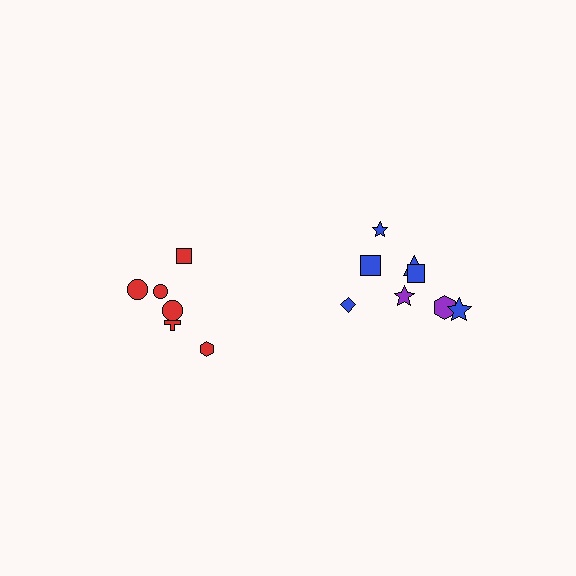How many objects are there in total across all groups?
There are 14 objects.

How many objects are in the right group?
There are 8 objects.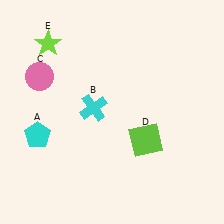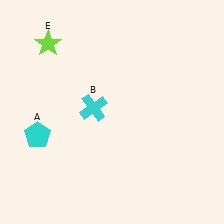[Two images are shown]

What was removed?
The lime square (D), the pink circle (C) were removed in Image 2.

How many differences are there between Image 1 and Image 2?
There are 2 differences between the two images.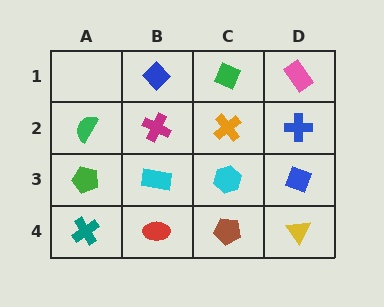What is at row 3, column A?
A green pentagon.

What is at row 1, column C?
A green diamond.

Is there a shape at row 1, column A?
No, that cell is empty.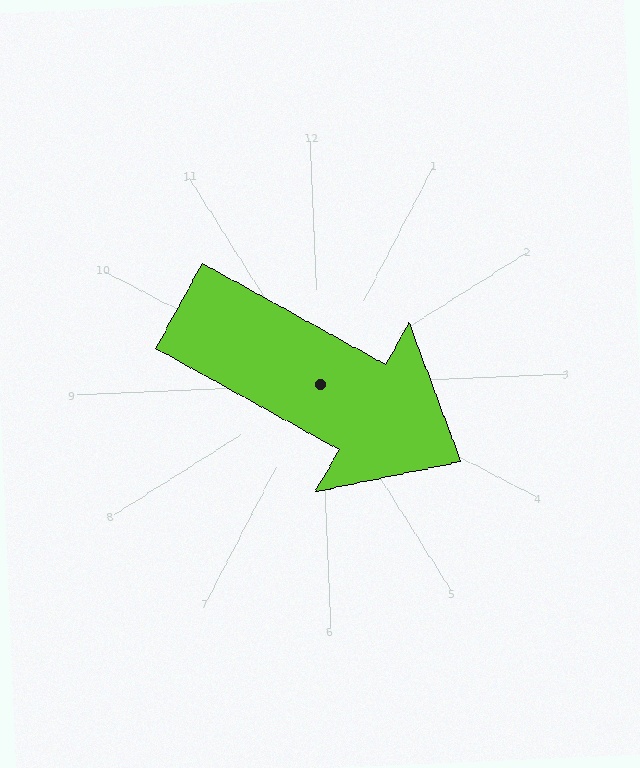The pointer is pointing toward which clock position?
Roughly 4 o'clock.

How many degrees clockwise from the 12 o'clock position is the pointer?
Approximately 121 degrees.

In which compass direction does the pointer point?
Southeast.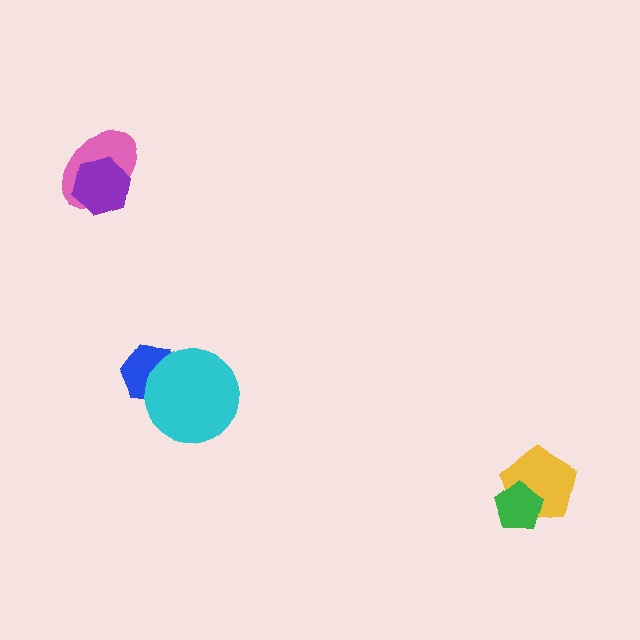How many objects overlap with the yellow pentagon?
1 object overlaps with the yellow pentagon.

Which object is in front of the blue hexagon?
The cyan circle is in front of the blue hexagon.